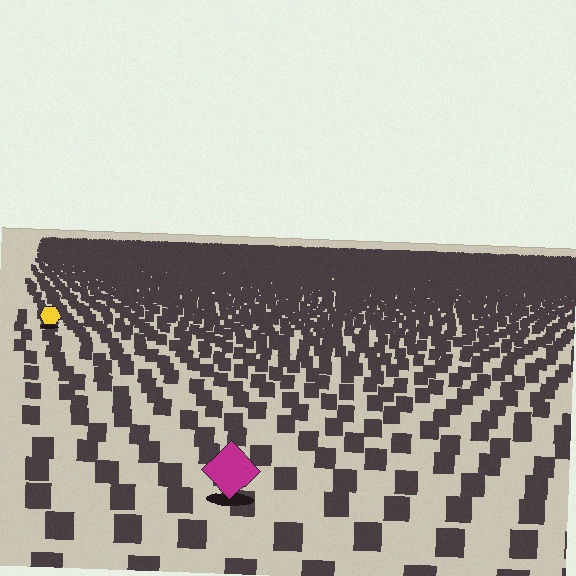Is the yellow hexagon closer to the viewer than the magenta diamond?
No. The magenta diamond is closer — you can tell from the texture gradient: the ground texture is coarser near it.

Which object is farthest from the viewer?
The yellow hexagon is farthest from the viewer. It appears smaller and the ground texture around it is denser.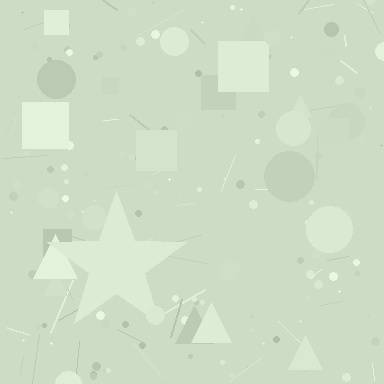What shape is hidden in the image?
A star is hidden in the image.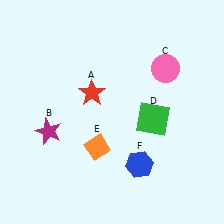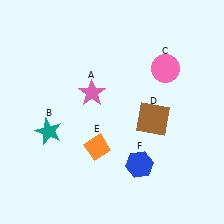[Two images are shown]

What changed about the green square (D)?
In Image 1, D is green. In Image 2, it changed to brown.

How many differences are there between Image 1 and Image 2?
There are 3 differences between the two images.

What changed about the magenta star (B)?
In Image 1, B is magenta. In Image 2, it changed to teal.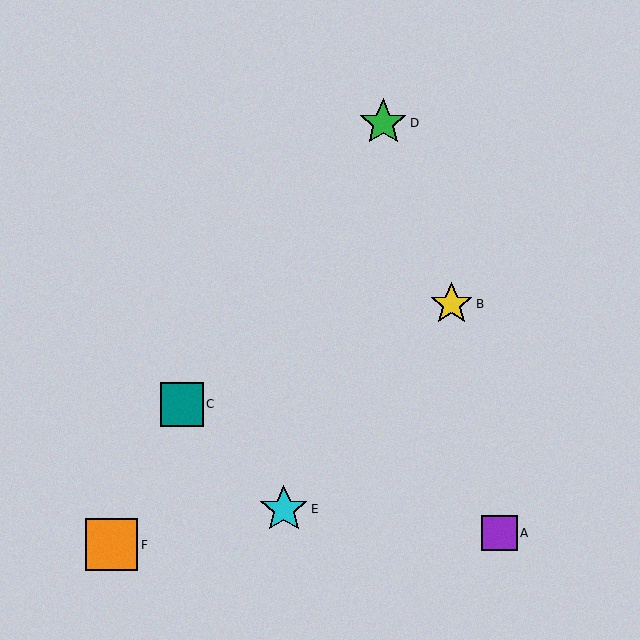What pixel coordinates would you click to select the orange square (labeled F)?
Click at (112, 545) to select the orange square F.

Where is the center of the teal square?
The center of the teal square is at (182, 404).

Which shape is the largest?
The orange square (labeled F) is the largest.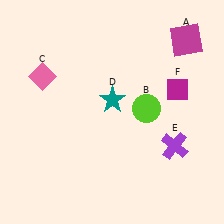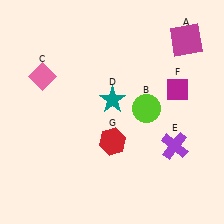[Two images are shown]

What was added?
A red hexagon (G) was added in Image 2.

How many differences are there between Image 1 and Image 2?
There is 1 difference between the two images.